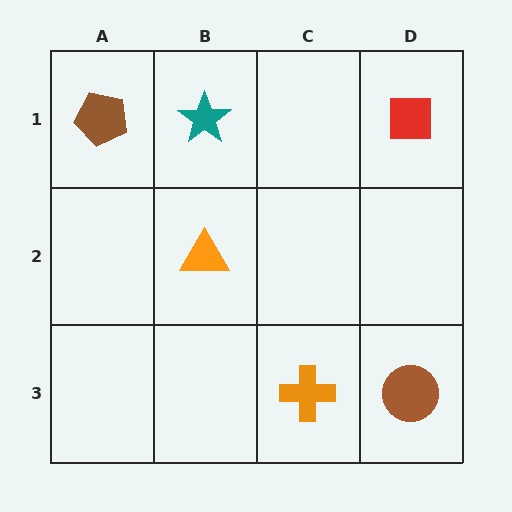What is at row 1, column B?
A teal star.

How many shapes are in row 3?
2 shapes.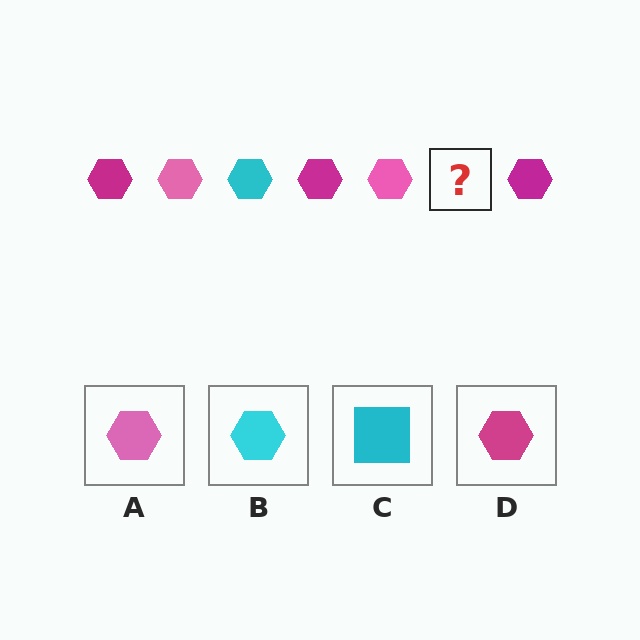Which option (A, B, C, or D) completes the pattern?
B.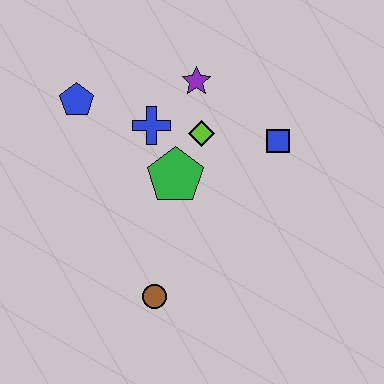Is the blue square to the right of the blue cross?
Yes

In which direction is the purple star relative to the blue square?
The purple star is to the left of the blue square.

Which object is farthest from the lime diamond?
The brown circle is farthest from the lime diamond.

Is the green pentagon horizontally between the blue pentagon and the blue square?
Yes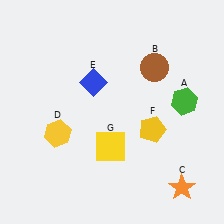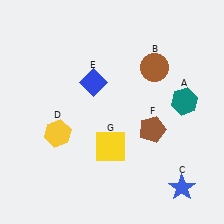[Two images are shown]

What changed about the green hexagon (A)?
In Image 1, A is green. In Image 2, it changed to teal.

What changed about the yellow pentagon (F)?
In Image 1, F is yellow. In Image 2, it changed to brown.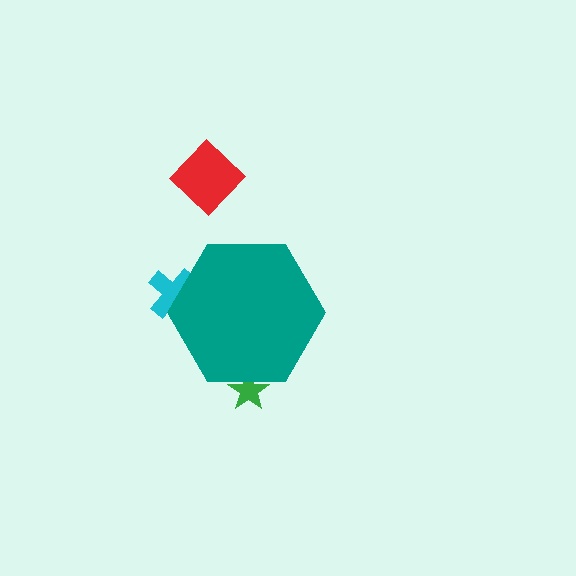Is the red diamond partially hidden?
No, the red diamond is fully visible.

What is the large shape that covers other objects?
A teal hexagon.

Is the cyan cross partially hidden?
Yes, the cyan cross is partially hidden behind the teal hexagon.